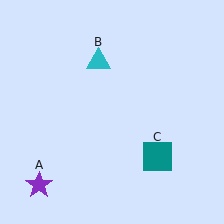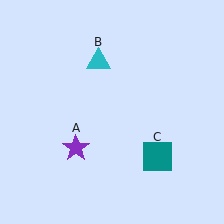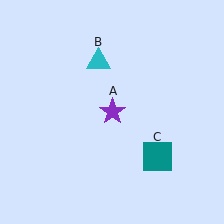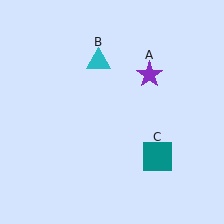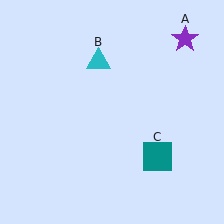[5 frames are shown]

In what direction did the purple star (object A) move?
The purple star (object A) moved up and to the right.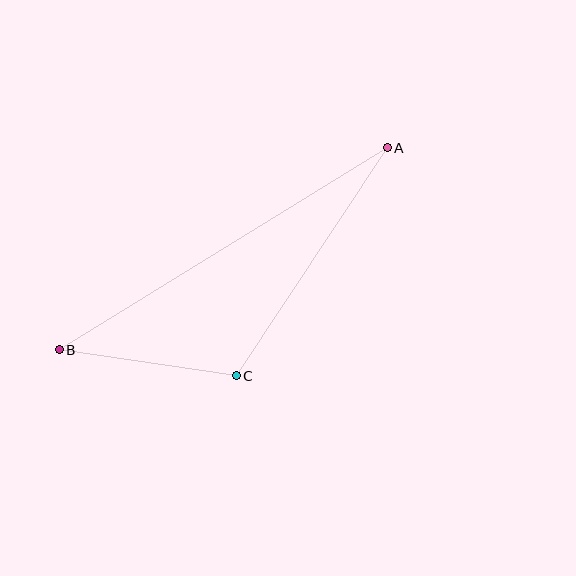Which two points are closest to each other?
Points B and C are closest to each other.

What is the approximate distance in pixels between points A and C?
The distance between A and C is approximately 273 pixels.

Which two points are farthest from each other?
Points A and B are farthest from each other.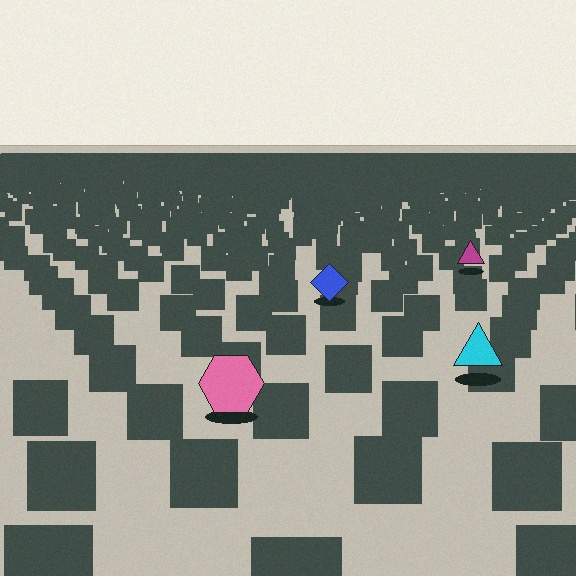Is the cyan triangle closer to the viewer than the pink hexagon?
No. The pink hexagon is closer — you can tell from the texture gradient: the ground texture is coarser near it.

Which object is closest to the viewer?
The pink hexagon is closest. The texture marks near it are larger and more spread out.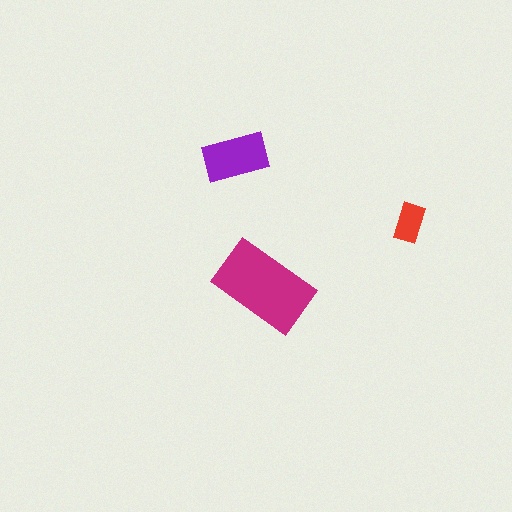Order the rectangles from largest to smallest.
the magenta one, the purple one, the red one.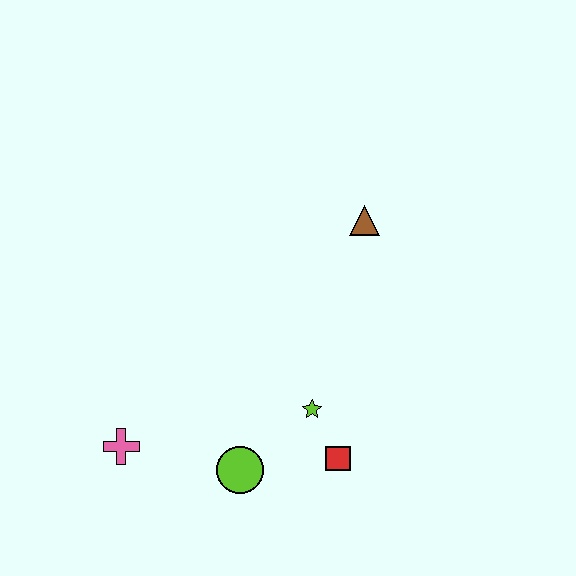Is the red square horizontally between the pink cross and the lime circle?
No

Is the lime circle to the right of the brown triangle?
No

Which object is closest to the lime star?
The red square is closest to the lime star.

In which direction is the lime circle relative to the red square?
The lime circle is to the left of the red square.